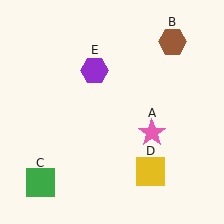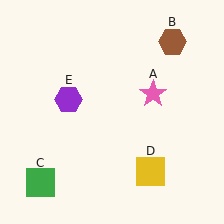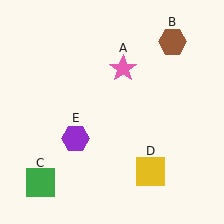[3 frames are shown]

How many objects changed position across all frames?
2 objects changed position: pink star (object A), purple hexagon (object E).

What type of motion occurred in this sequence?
The pink star (object A), purple hexagon (object E) rotated counterclockwise around the center of the scene.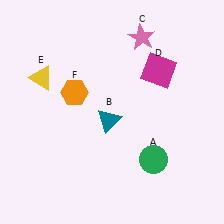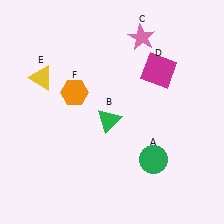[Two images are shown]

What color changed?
The triangle (B) changed from teal in Image 1 to green in Image 2.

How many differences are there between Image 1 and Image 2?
There is 1 difference between the two images.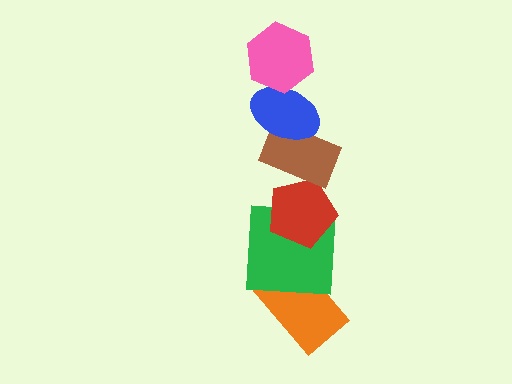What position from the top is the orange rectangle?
The orange rectangle is 6th from the top.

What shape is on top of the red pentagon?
The brown rectangle is on top of the red pentagon.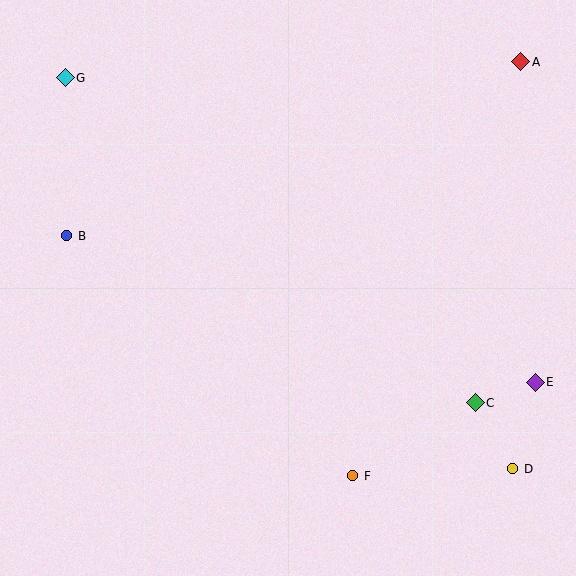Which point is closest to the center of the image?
Point F at (353, 476) is closest to the center.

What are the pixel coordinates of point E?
Point E is at (535, 382).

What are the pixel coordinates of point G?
Point G is at (65, 78).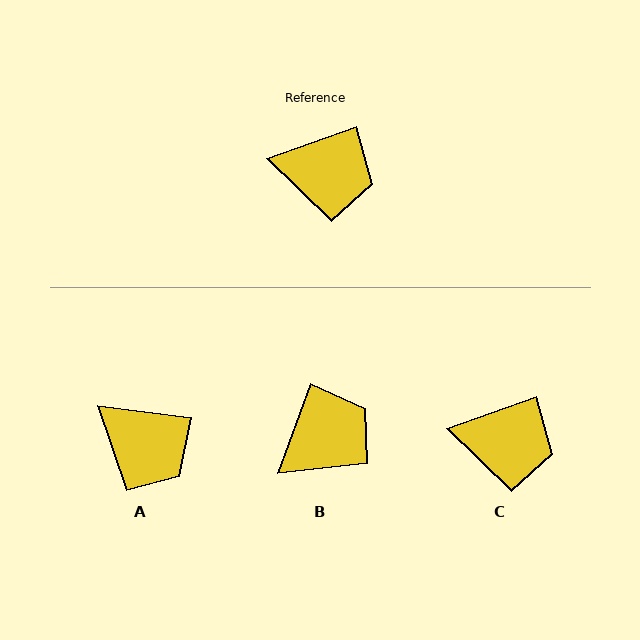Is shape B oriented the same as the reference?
No, it is off by about 50 degrees.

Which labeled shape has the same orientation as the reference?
C.